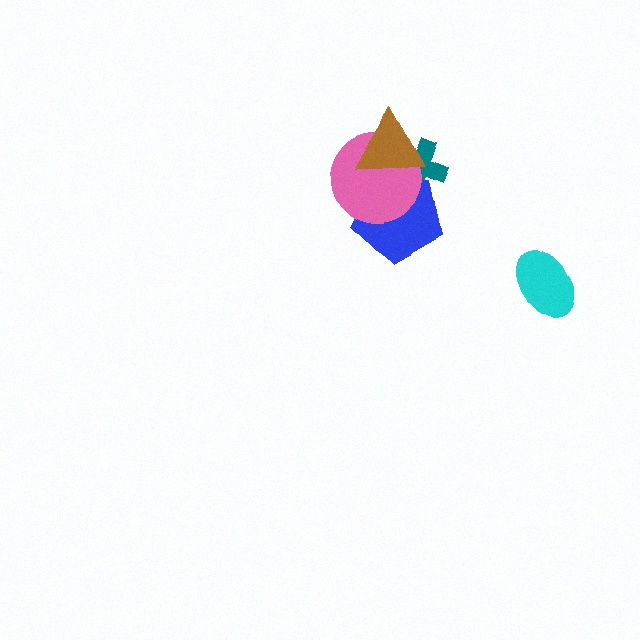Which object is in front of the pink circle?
The brown triangle is in front of the pink circle.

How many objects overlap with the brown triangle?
3 objects overlap with the brown triangle.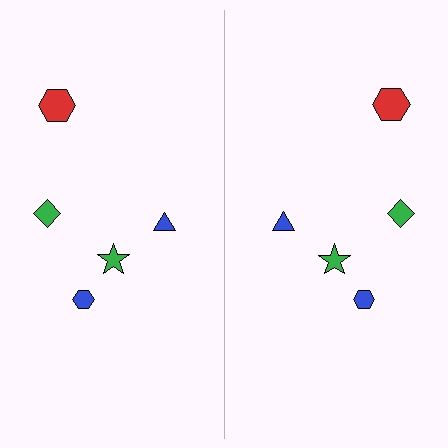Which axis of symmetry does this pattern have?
The pattern has a vertical axis of symmetry running through the center of the image.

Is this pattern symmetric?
Yes, this pattern has bilateral (reflection) symmetry.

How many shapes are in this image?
There are 10 shapes in this image.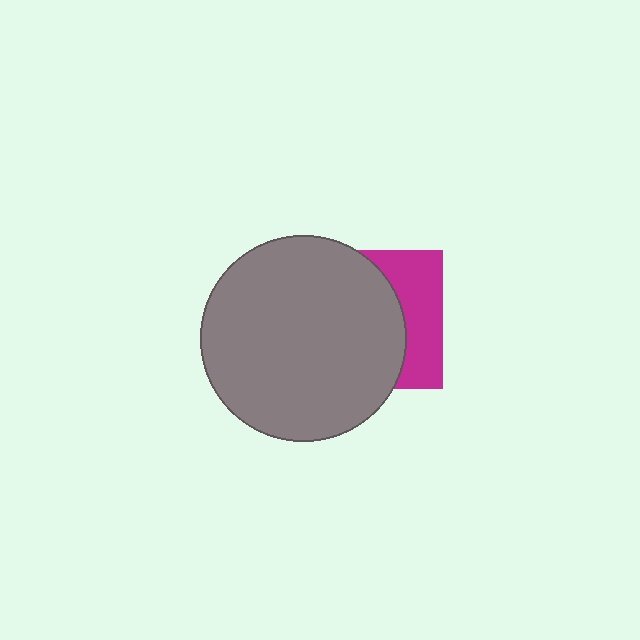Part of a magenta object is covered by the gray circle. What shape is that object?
It is a square.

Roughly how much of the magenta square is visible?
A small part of it is visible (roughly 34%).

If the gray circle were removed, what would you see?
You would see the complete magenta square.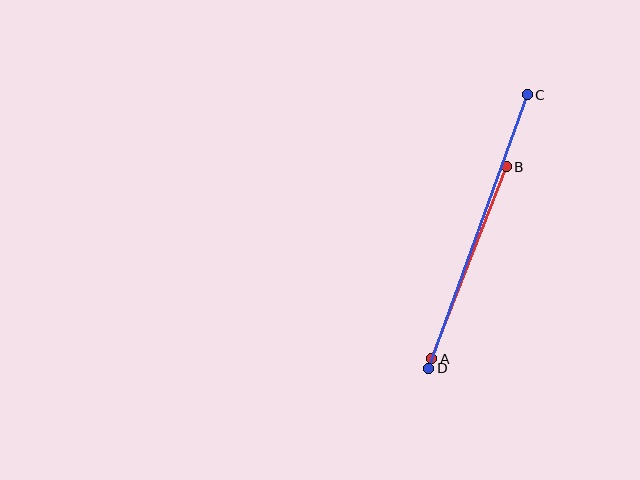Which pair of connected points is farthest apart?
Points C and D are farthest apart.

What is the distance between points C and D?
The distance is approximately 290 pixels.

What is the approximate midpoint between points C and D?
The midpoint is at approximately (478, 232) pixels.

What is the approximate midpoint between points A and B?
The midpoint is at approximately (469, 263) pixels.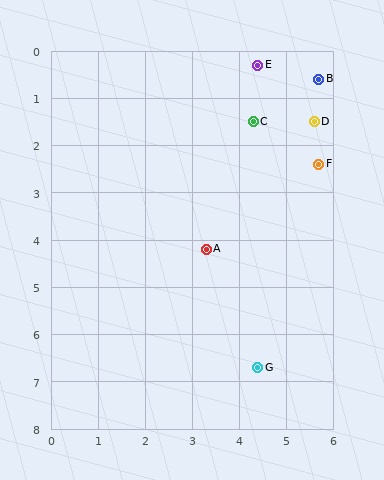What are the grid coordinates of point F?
Point F is at approximately (5.7, 2.4).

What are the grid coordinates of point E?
Point E is at approximately (4.4, 0.3).